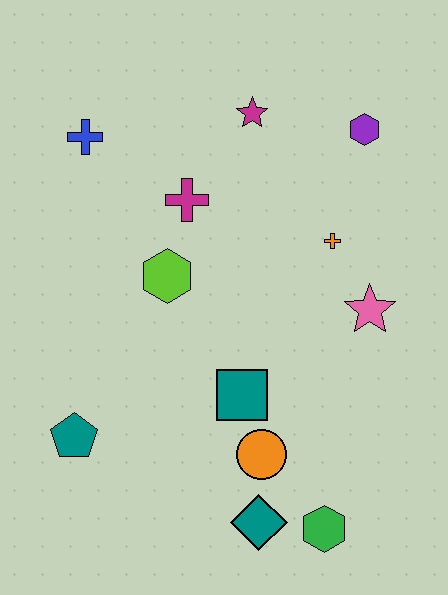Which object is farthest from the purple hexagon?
The teal pentagon is farthest from the purple hexagon.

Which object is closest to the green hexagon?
The teal diamond is closest to the green hexagon.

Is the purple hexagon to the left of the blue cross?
No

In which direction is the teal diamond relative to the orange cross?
The teal diamond is below the orange cross.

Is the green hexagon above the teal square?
No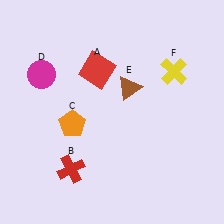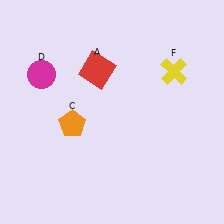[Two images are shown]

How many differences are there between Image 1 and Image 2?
There are 2 differences between the two images.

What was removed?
The brown triangle (E), the red cross (B) were removed in Image 2.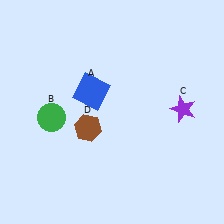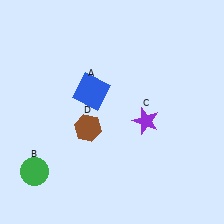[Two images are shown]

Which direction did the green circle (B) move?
The green circle (B) moved down.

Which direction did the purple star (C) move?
The purple star (C) moved left.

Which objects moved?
The objects that moved are: the green circle (B), the purple star (C).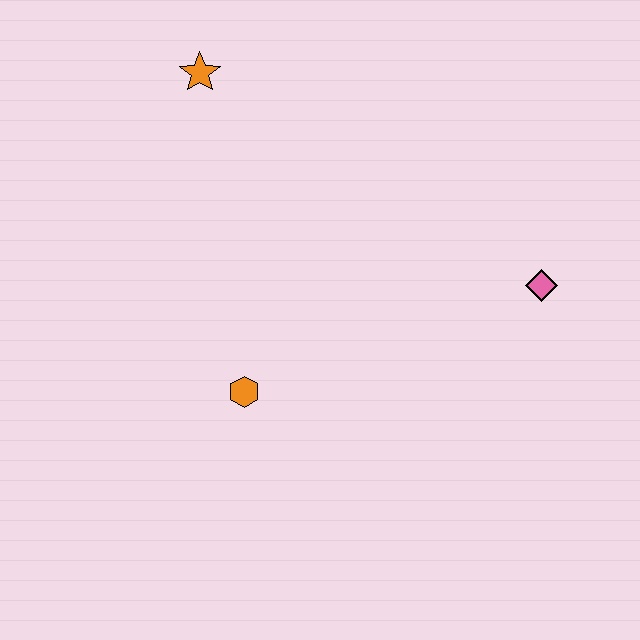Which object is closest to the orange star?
The orange hexagon is closest to the orange star.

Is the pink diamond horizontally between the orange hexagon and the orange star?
No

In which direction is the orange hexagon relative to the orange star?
The orange hexagon is below the orange star.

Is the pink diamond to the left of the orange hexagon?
No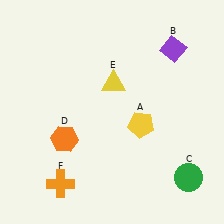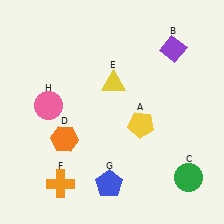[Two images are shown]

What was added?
A blue pentagon (G), a pink circle (H) were added in Image 2.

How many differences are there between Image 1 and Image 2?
There are 2 differences between the two images.